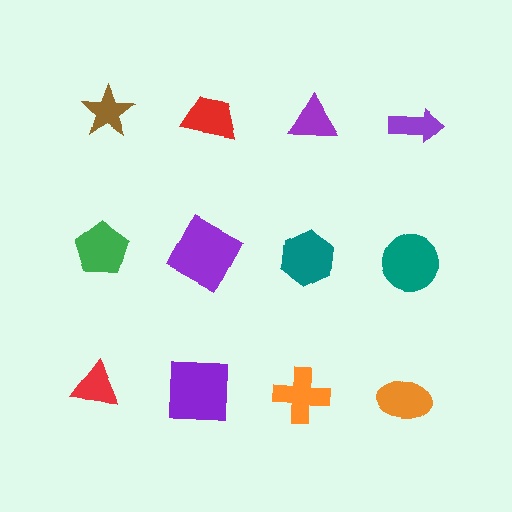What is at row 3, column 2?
A purple square.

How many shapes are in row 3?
4 shapes.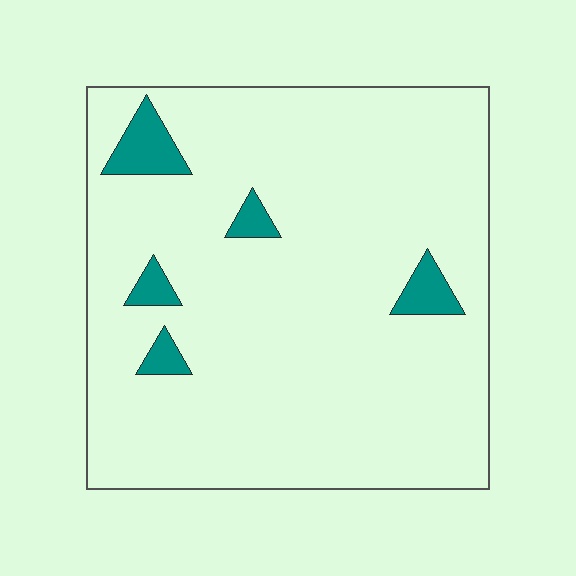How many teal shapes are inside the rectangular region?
5.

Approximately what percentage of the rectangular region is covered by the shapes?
Approximately 5%.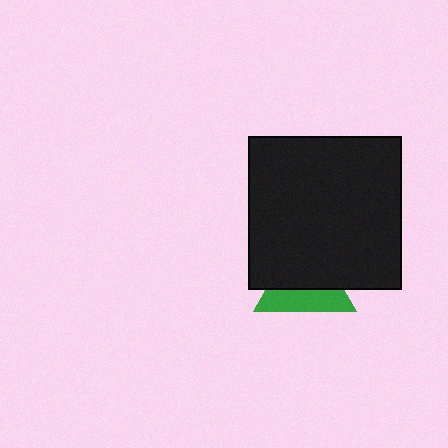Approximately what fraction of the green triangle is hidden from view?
Roughly 57% of the green triangle is hidden behind the black square.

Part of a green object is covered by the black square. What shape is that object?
It is a triangle.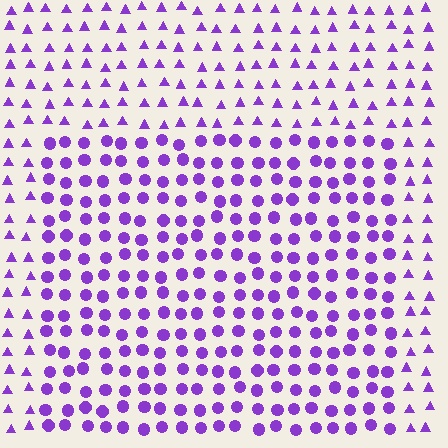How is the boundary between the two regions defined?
The boundary is defined by a change in element shape: circles inside vs. triangles outside. All elements share the same color and spacing.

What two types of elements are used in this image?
The image uses circles inside the rectangle region and triangles outside it.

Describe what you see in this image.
The image is filled with small purple elements arranged in a uniform grid. A rectangle-shaped region contains circles, while the surrounding area contains triangles. The boundary is defined purely by the change in element shape.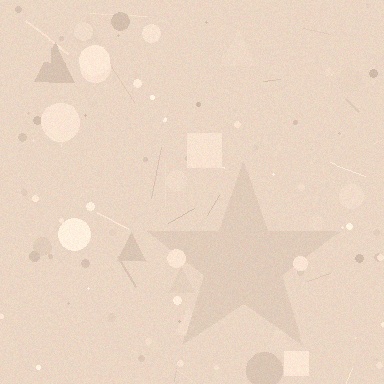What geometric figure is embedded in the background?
A star is embedded in the background.